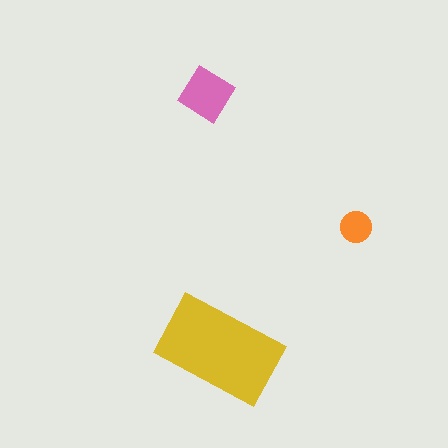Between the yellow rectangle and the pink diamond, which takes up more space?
The yellow rectangle.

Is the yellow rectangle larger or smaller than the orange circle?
Larger.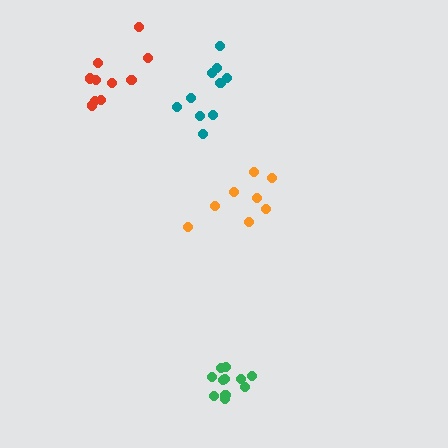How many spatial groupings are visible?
There are 4 spatial groupings.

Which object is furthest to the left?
The red cluster is leftmost.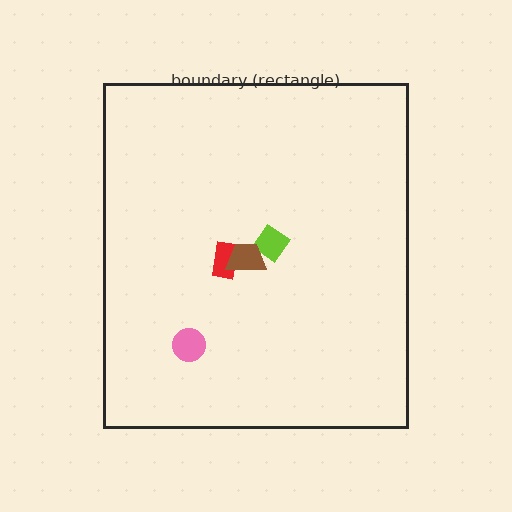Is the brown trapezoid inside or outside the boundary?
Inside.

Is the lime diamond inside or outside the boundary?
Inside.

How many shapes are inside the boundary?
4 inside, 0 outside.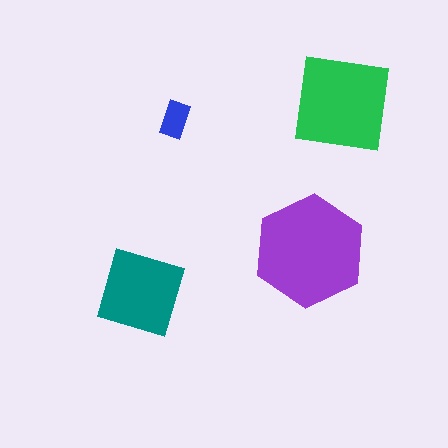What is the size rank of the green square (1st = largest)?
2nd.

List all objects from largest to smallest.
The purple hexagon, the green square, the teal diamond, the blue rectangle.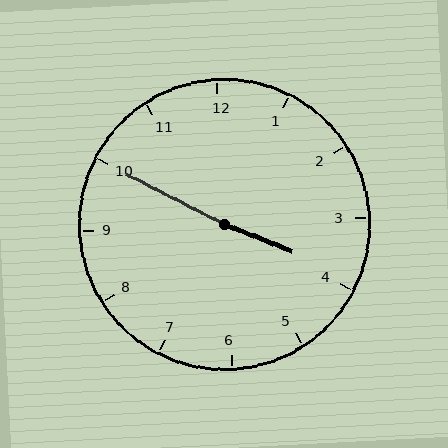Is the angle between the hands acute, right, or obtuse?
It is obtuse.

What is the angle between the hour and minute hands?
Approximately 175 degrees.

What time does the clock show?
3:50.